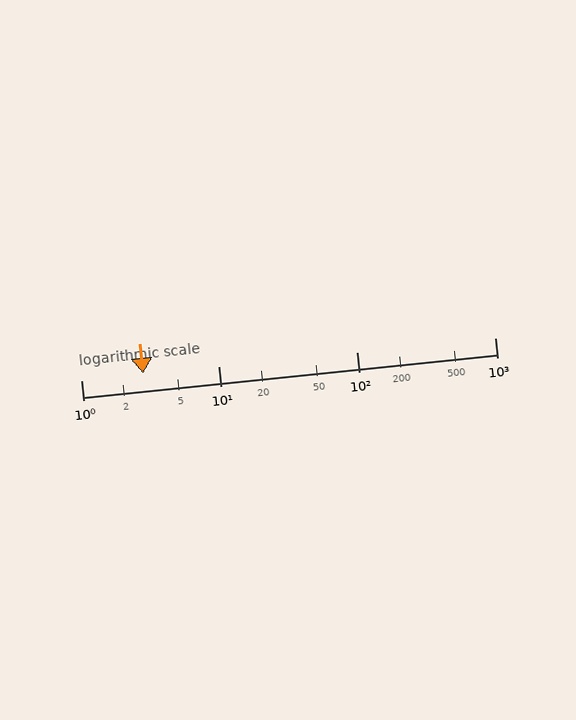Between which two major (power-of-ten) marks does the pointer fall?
The pointer is between 1 and 10.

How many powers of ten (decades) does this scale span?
The scale spans 3 decades, from 1 to 1000.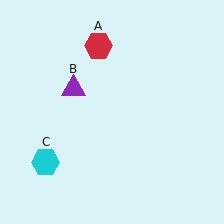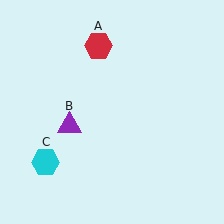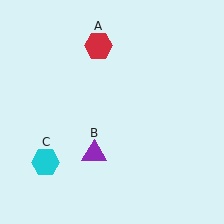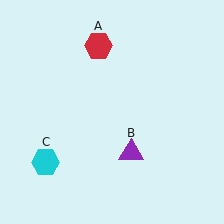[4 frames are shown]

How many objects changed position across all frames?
1 object changed position: purple triangle (object B).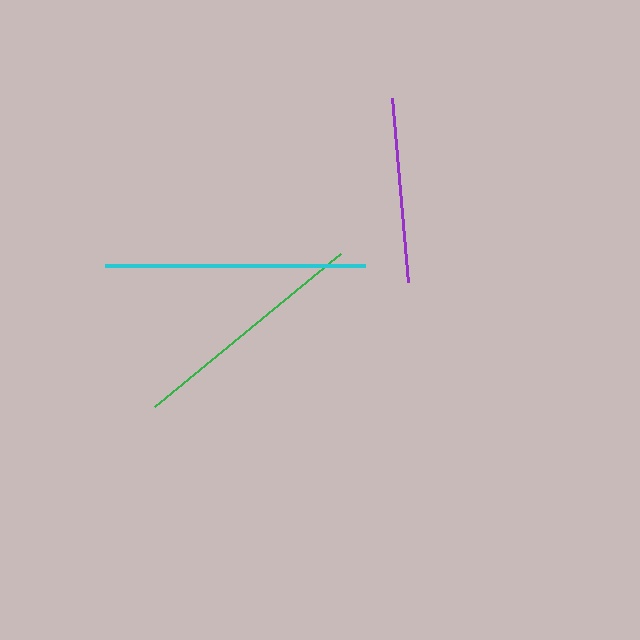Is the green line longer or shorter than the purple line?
The green line is longer than the purple line.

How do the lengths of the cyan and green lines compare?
The cyan and green lines are approximately the same length.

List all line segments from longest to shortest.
From longest to shortest: cyan, green, purple.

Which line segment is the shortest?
The purple line is the shortest at approximately 184 pixels.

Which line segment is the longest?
The cyan line is the longest at approximately 260 pixels.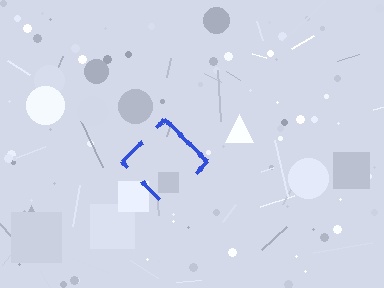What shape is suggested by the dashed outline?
The dashed outline suggests a diamond.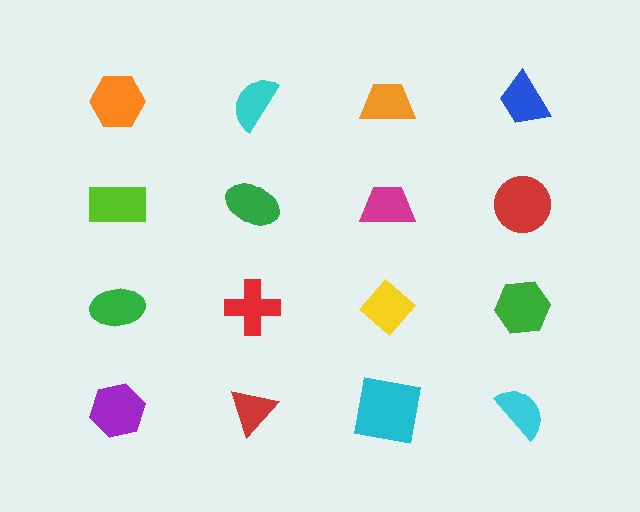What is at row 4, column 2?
A red triangle.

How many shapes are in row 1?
4 shapes.